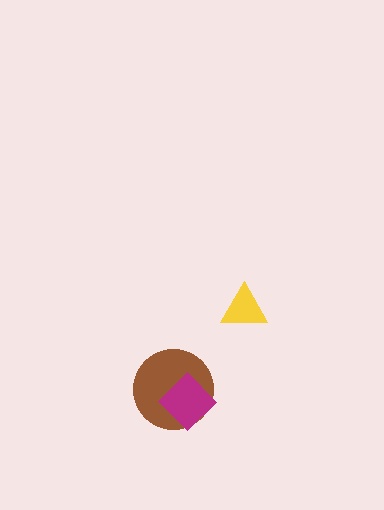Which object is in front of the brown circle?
The magenta diamond is in front of the brown circle.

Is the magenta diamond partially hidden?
No, no other shape covers it.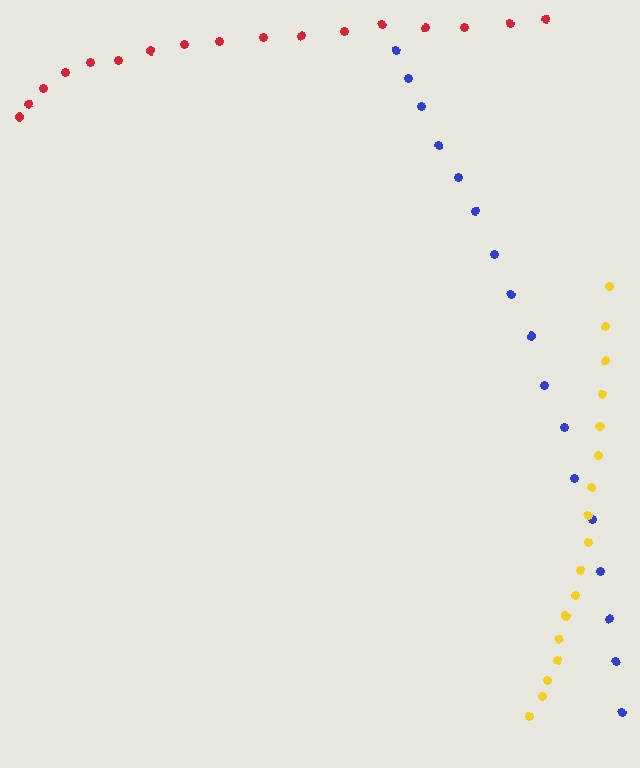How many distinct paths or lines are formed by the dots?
There are 3 distinct paths.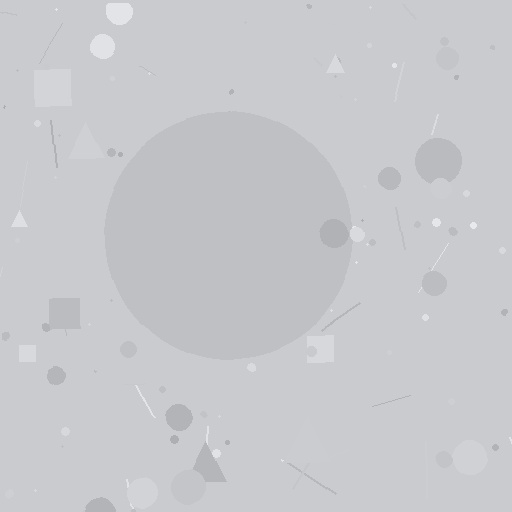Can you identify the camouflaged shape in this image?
The camouflaged shape is a circle.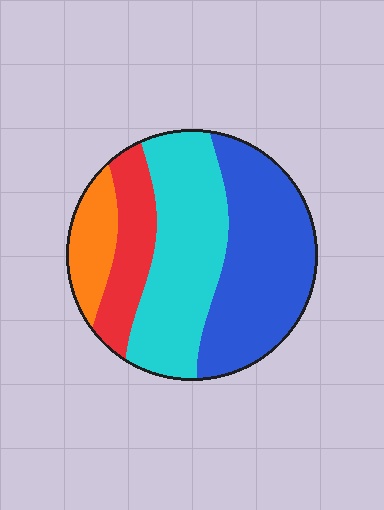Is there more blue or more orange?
Blue.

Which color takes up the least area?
Orange, at roughly 10%.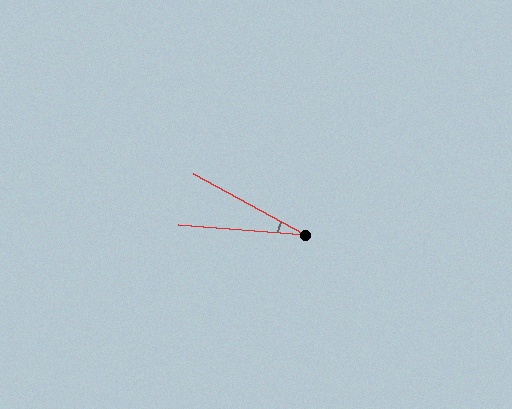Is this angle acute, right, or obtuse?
It is acute.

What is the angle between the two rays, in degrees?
Approximately 24 degrees.